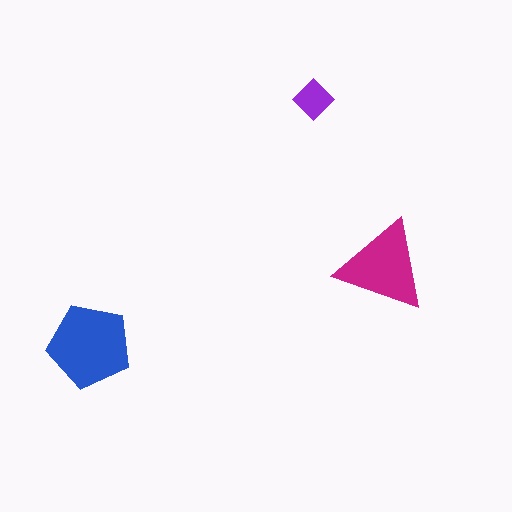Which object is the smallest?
The purple diamond.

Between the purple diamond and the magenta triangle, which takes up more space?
The magenta triangle.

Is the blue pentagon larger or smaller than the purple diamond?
Larger.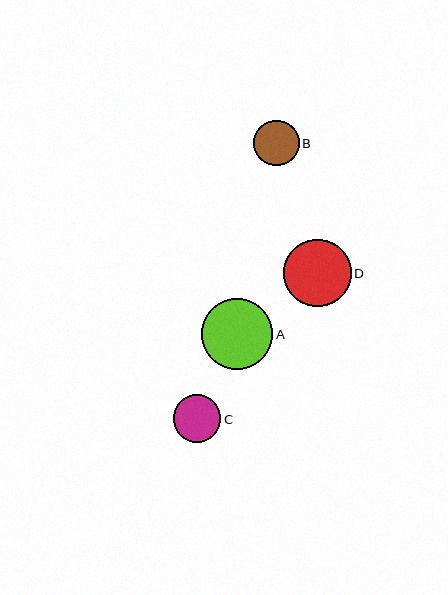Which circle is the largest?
Circle A is the largest with a size of approximately 71 pixels.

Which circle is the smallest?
Circle B is the smallest with a size of approximately 45 pixels.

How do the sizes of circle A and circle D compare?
Circle A and circle D are approximately the same size.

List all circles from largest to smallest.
From largest to smallest: A, D, C, B.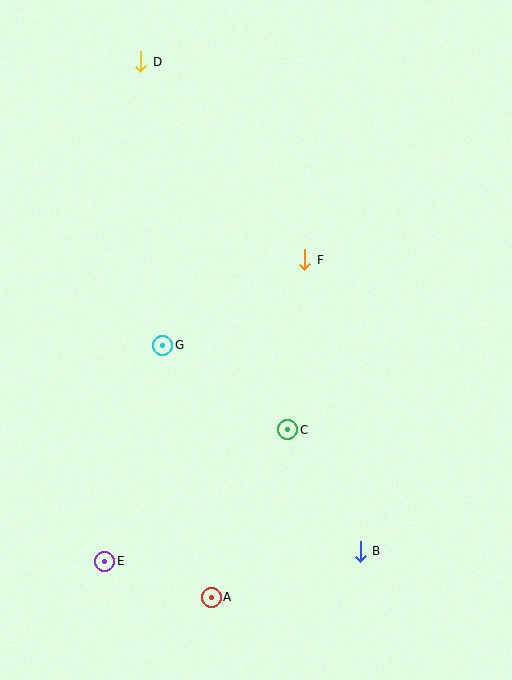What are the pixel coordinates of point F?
Point F is at (305, 260).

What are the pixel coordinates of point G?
Point G is at (163, 345).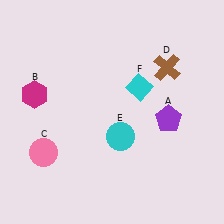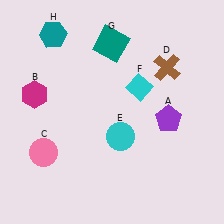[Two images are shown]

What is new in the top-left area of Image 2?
A teal hexagon (H) was added in the top-left area of Image 2.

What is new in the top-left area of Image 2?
A teal square (G) was added in the top-left area of Image 2.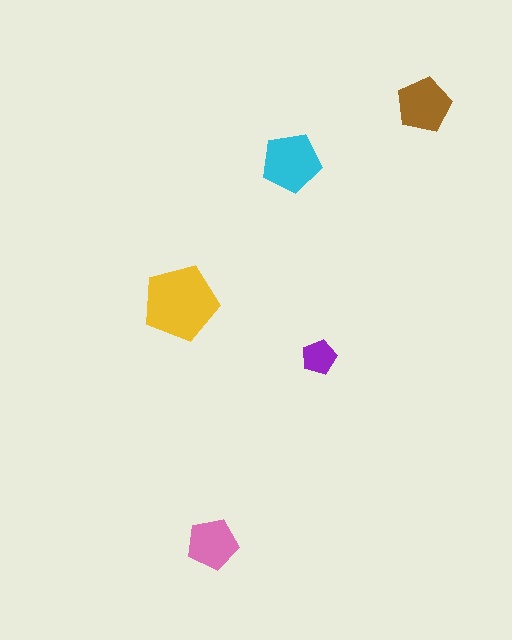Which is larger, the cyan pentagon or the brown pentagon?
The cyan one.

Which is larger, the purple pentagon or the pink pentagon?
The pink one.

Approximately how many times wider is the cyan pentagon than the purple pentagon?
About 1.5 times wider.